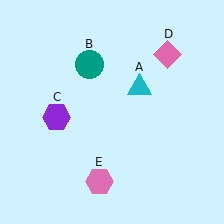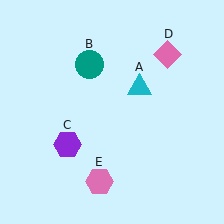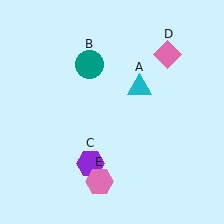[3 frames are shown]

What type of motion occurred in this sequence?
The purple hexagon (object C) rotated counterclockwise around the center of the scene.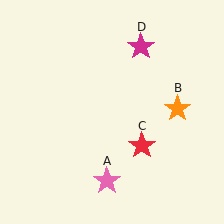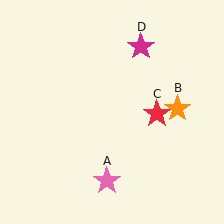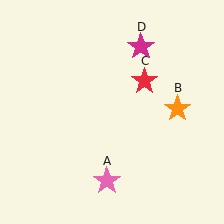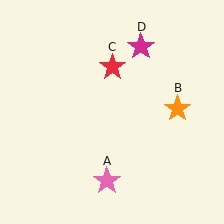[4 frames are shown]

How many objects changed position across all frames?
1 object changed position: red star (object C).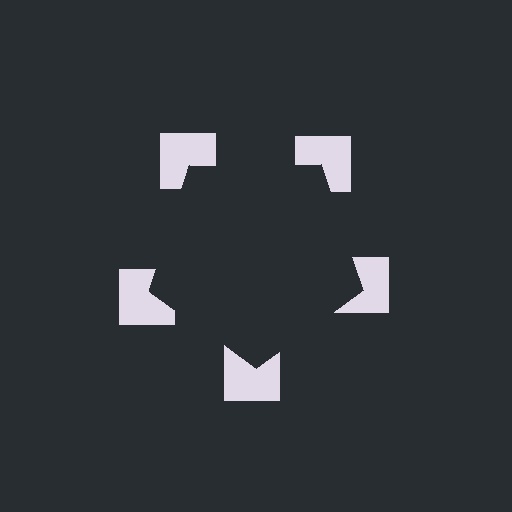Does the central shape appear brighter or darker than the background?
It typically appears slightly darker than the background, even though no actual brightness change is drawn.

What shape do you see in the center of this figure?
An illusory pentagon — its edges are inferred from the aligned wedge cuts in the notched squares, not physically drawn.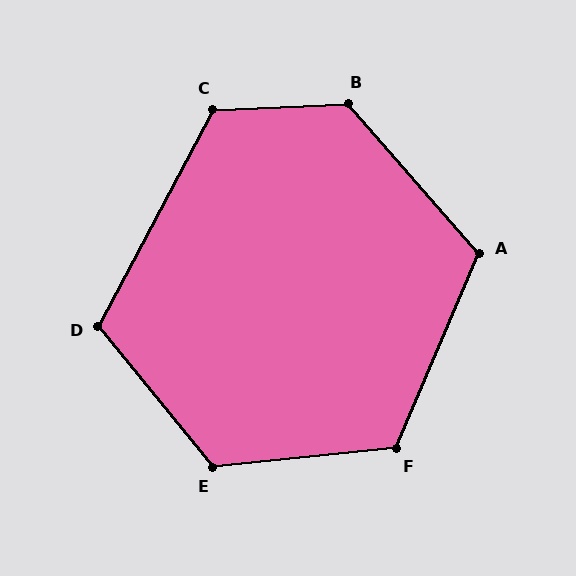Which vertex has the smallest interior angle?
D, at approximately 113 degrees.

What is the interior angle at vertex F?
Approximately 118 degrees (obtuse).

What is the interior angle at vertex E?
Approximately 124 degrees (obtuse).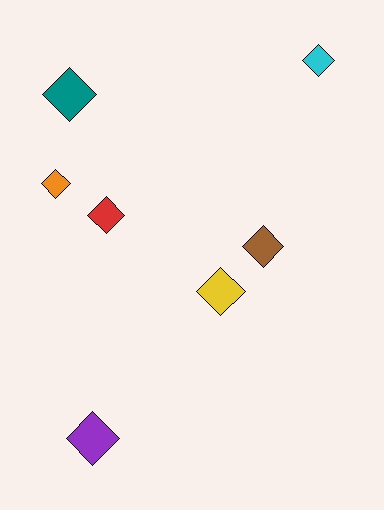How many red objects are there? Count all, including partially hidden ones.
There is 1 red object.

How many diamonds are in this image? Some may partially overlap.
There are 7 diamonds.